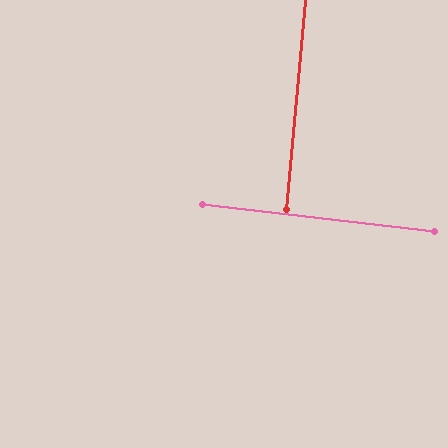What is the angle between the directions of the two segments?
Approximately 88 degrees.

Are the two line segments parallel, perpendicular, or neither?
Perpendicular — they meet at approximately 88°.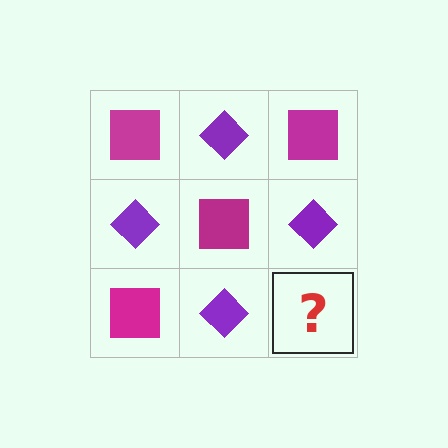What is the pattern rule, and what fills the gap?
The rule is that it alternates magenta square and purple diamond in a checkerboard pattern. The gap should be filled with a magenta square.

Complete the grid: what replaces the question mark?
The question mark should be replaced with a magenta square.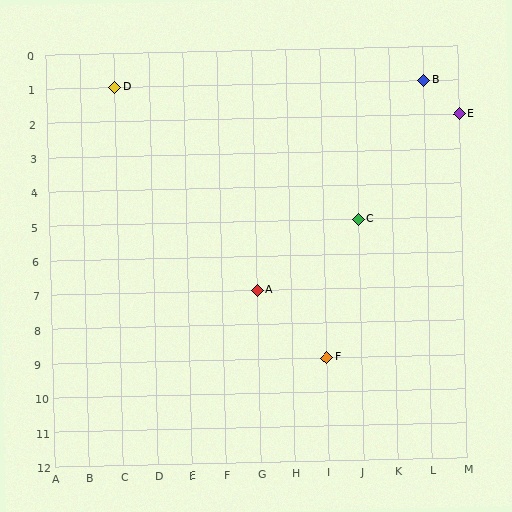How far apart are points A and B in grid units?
Points A and B are 5 columns and 6 rows apart (about 7.8 grid units diagonally).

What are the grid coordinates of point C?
Point C is at grid coordinates (J, 5).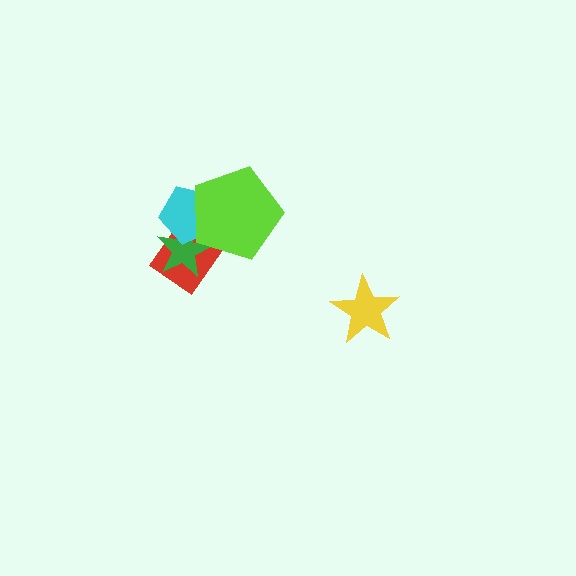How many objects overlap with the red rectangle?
3 objects overlap with the red rectangle.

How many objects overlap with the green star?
3 objects overlap with the green star.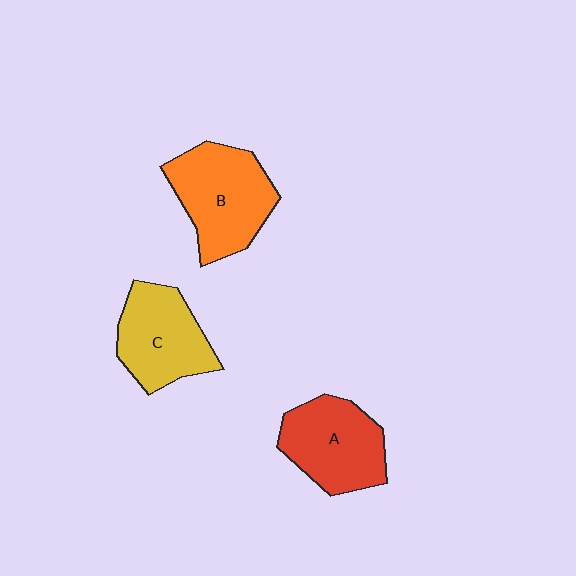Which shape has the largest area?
Shape B (orange).